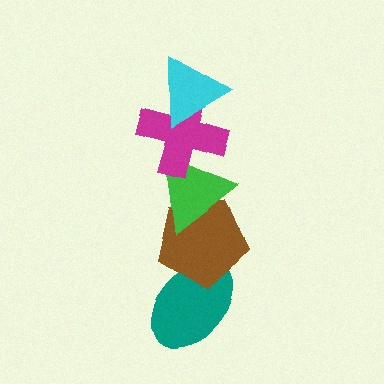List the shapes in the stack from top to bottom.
From top to bottom: the cyan triangle, the magenta cross, the green triangle, the brown pentagon, the teal ellipse.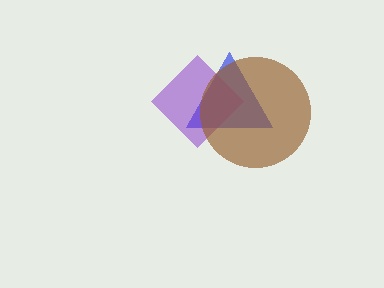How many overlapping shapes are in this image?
There are 3 overlapping shapes in the image.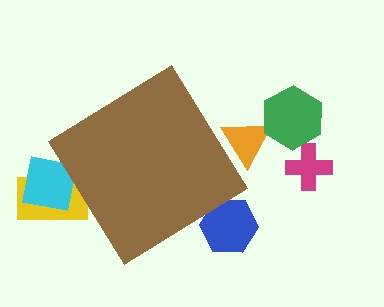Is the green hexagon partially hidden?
No, the green hexagon is fully visible.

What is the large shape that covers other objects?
A brown diamond.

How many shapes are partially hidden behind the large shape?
4 shapes are partially hidden.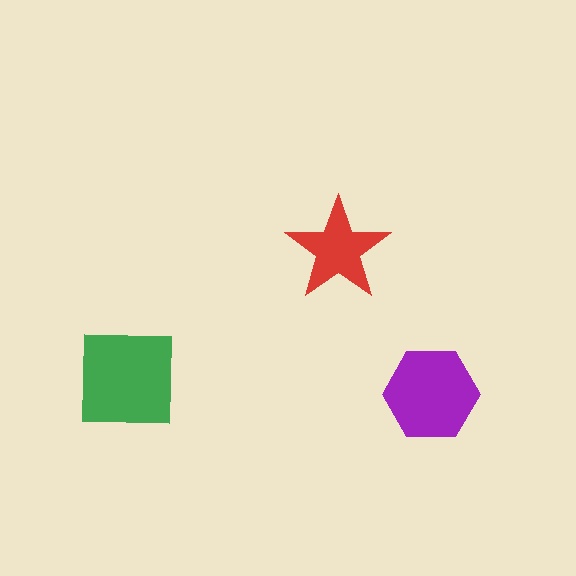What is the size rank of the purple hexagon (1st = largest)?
2nd.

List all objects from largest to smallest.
The green square, the purple hexagon, the red star.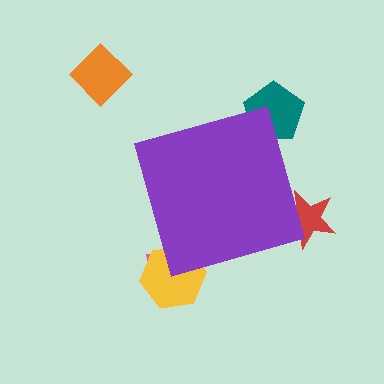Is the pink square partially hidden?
Yes, the pink square is partially hidden behind the purple diamond.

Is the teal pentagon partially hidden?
Yes, the teal pentagon is partially hidden behind the purple diamond.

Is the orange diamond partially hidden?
No, the orange diamond is fully visible.